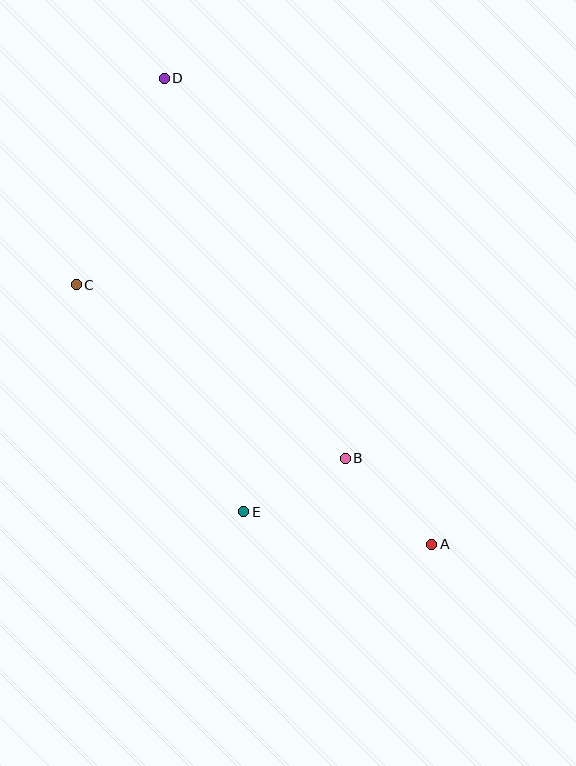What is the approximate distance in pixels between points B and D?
The distance between B and D is approximately 421 pixels.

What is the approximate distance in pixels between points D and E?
The distance between D and E is approximately 441 pixels.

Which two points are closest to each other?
Points B and E are closest to each other.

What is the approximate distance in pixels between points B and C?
The distance between B and C is approximately 320 pixels.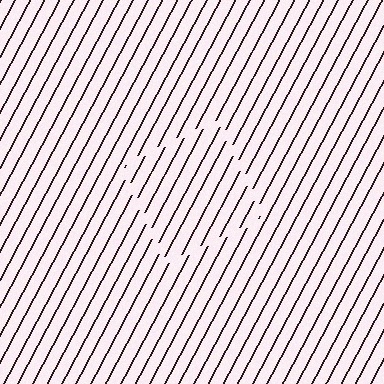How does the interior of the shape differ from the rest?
The interior of the shape contains the same grating, shifted by half a period — the contour is defined by the phase discontinuity where line-ends from the inner and outer gratings abut.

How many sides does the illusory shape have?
4 sides — the line-ends trace a square.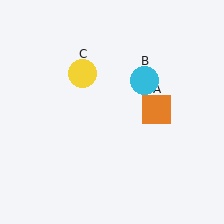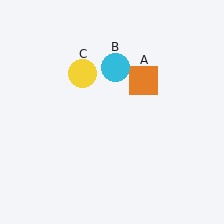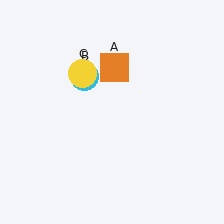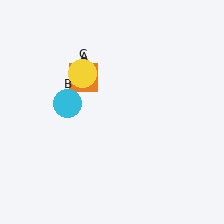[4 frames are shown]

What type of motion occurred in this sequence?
The orange square (object A), cyan circle (object B) rotated counterclockwise around the center of the scene.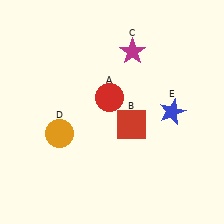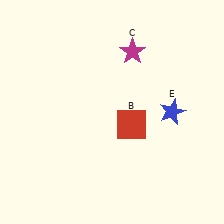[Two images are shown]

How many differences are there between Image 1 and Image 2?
There are 2 differences between the two images.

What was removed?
The red circle (A), the orange circle (D) were removed in Image 2.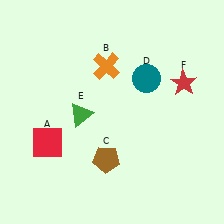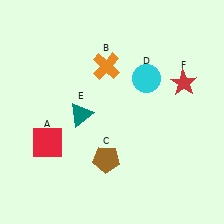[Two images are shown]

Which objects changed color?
D changed from teal to cyan. E changed from green to teal.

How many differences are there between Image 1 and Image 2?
There are 2 differences between the two images.